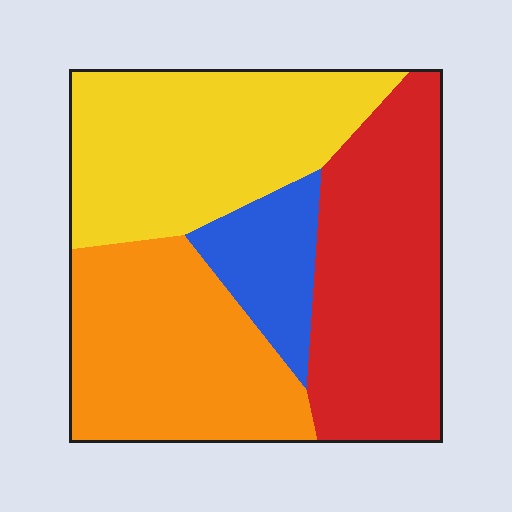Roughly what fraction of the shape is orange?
Orange covers about 30% of the shape.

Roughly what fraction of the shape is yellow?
Yellow takes up about one third (1/3) of the shape.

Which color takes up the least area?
Blue, at roughly 10%.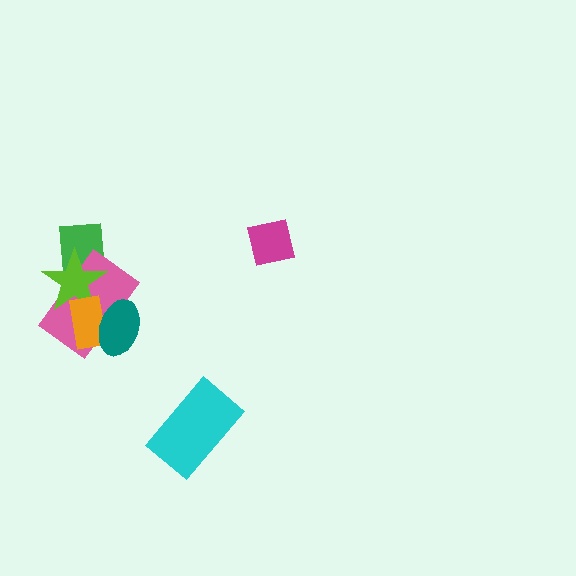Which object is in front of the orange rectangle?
The teal ellipse is in front of the orange rectangle.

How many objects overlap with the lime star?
3 objects overlap with the lime star.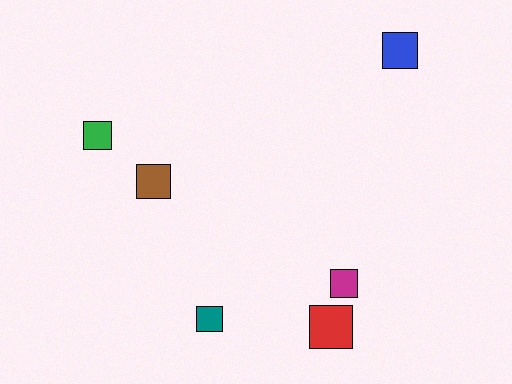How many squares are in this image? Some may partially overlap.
There are 6 squares.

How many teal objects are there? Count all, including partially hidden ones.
There is 1 teal object.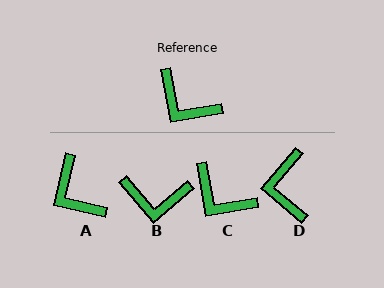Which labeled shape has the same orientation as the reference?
C.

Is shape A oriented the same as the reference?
No, it is off by about 24 degrees.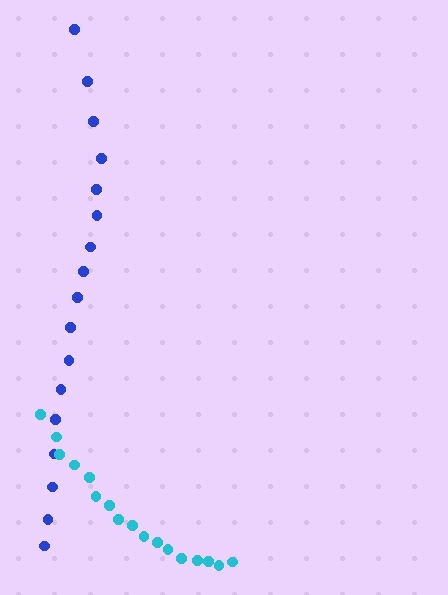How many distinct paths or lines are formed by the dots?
There are 2 distinct paths.